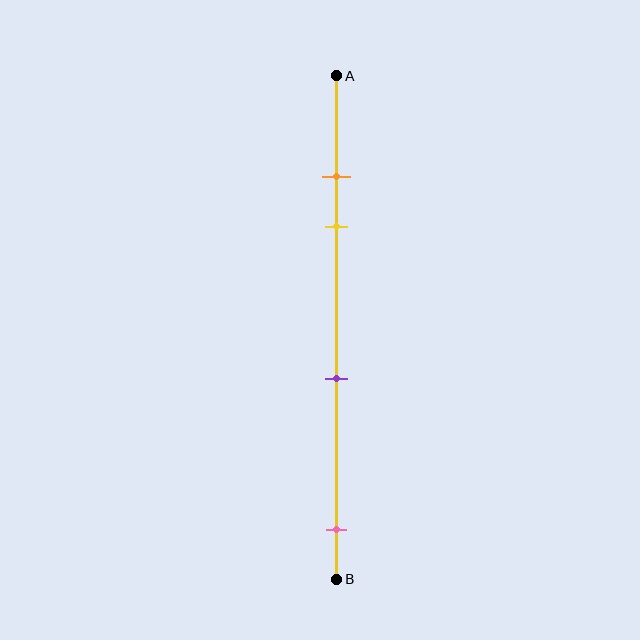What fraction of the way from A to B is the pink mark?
The pink mark is approximately 90% (0.9) of the way from A to B.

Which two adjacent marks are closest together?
The orange and yellow marks are the closest adjacent pair.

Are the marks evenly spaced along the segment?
No, the marks are not evenly spaced.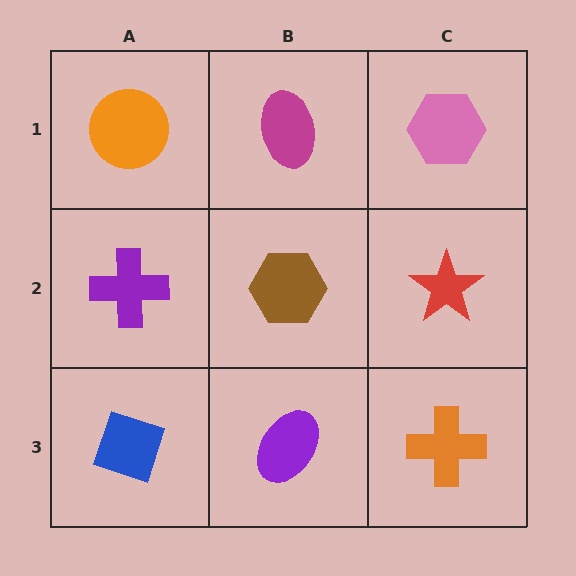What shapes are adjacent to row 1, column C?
A red star (row 2, column C), a magenta ellipse (row 1, column B).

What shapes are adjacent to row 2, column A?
An orange circle (row 1, column A), a blue diamond (row 3, column A), a brown hexagon (row 2, column B).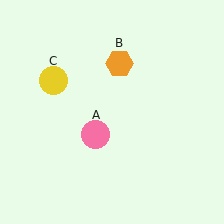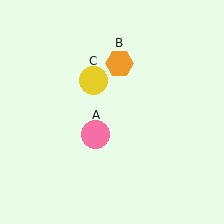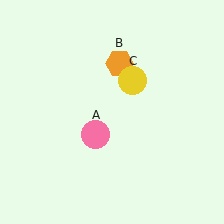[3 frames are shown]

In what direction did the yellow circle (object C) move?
The yellow circle (object C) moved right.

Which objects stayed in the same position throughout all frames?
Pink circle (object A) and orange hexagon (object B) remained stationary.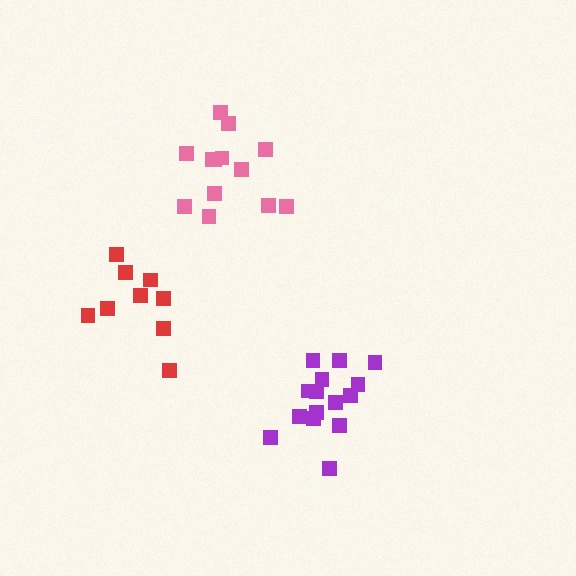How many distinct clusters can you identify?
There are 3 distinct clusters.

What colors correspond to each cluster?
The clusters are colored: purple, pink, red.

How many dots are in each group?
Group 1: 15 dots, Group 2: 13 dots, Group 3: 9 dots (37 total).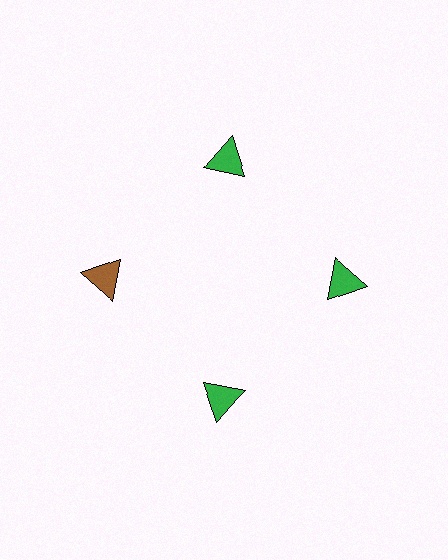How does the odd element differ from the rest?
It has a different color: brown instead of green.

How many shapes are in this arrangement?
There are 4 shapes arranged in a ring pattern.